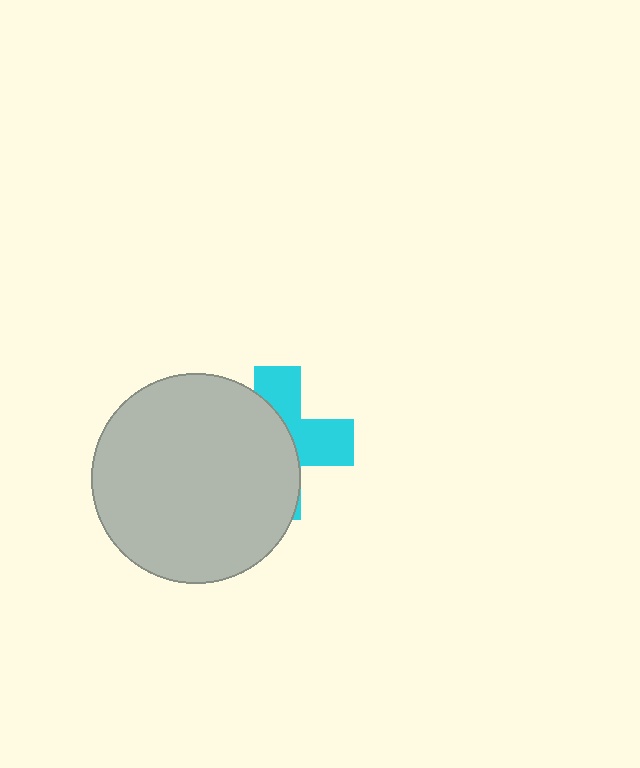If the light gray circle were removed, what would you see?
You would see the complete cyan cross.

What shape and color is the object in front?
The object in front is a light gray circle.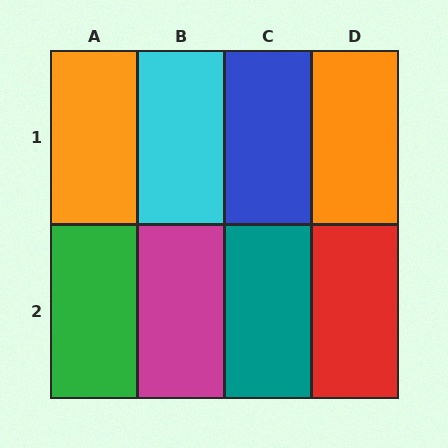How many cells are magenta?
1 cell is magenta.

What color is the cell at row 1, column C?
Blue.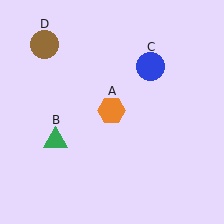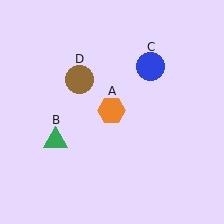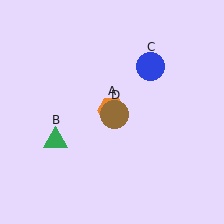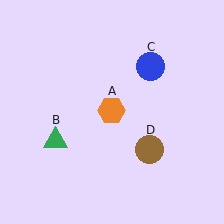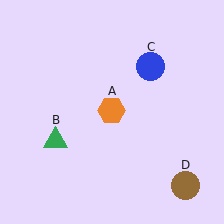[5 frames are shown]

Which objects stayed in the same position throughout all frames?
Orange hexagon (object A) and green triangle (object B) and blue circle (object C) remained stationary.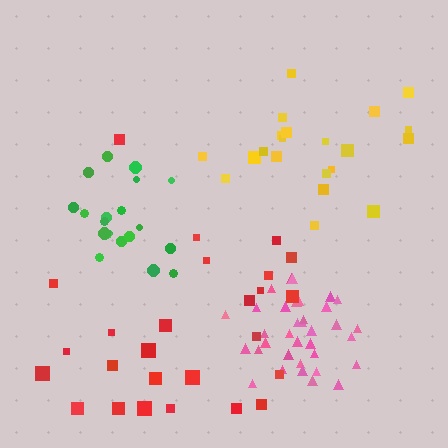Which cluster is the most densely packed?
Pink.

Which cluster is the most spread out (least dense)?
Red.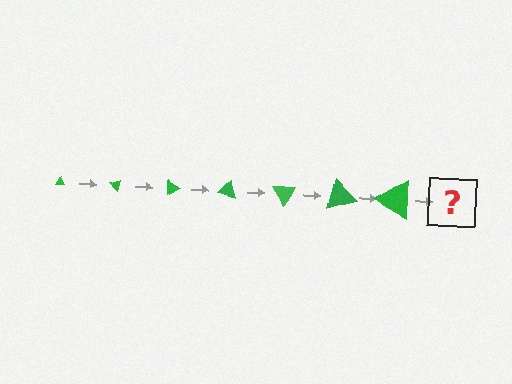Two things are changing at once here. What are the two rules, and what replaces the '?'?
The two rules are that the triangle grows larger each step and it rotates 45 degrees each step. The '?' should be a triangle, larger than the previous one and rotated 315 degrees from the start.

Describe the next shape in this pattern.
It should be a triangle, larger than the previous one and rotated 315 degrees from the start.